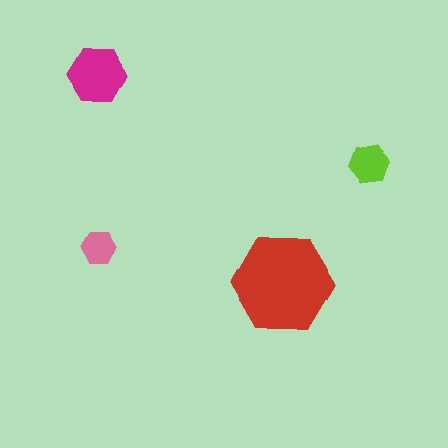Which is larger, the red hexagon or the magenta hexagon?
The red one.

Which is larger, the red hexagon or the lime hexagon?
The red one.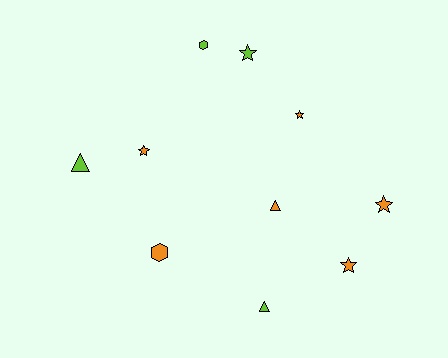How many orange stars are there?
There are 4 orange stars.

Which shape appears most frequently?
Star, with 5 objects.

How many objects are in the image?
There are 10 objects.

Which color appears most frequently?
Orange, with 6 objects.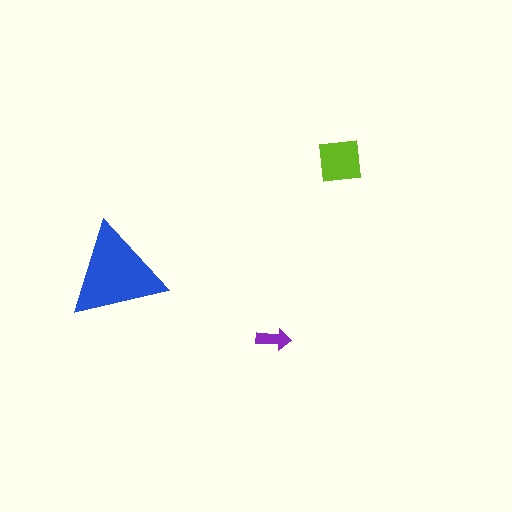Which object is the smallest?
The purple arrow.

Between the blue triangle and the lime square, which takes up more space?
The blue triangle.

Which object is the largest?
The blue triangle.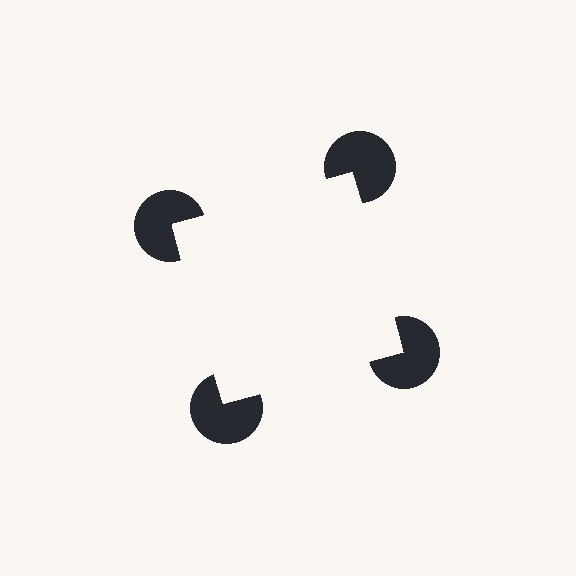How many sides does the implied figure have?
4 sides.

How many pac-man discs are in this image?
There are 4 — one at each vertex of the illusory square.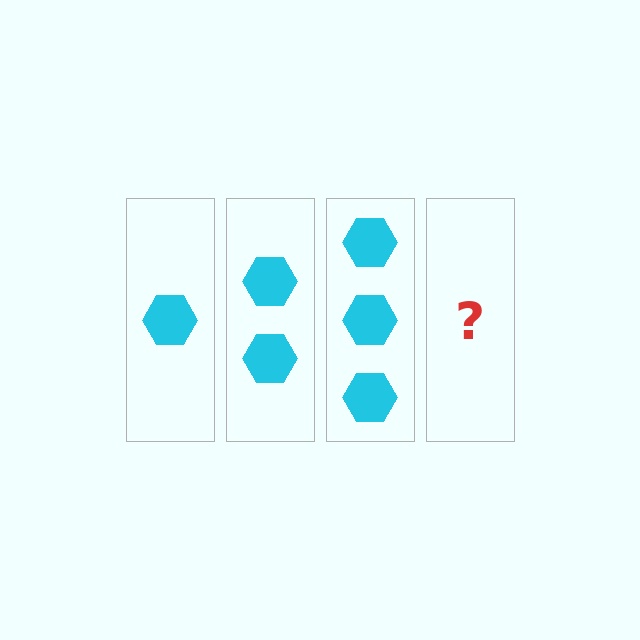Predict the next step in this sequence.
The next step is 4 hexagons.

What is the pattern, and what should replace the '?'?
The pattern is that each step adds one more hexagon. The '?' should be 4 hexagons.